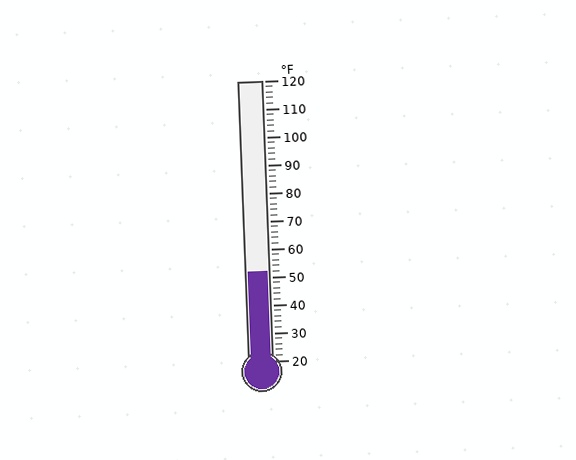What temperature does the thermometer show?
The thermometer shows approximately 52°F.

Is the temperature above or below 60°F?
The temperature is below 60°F.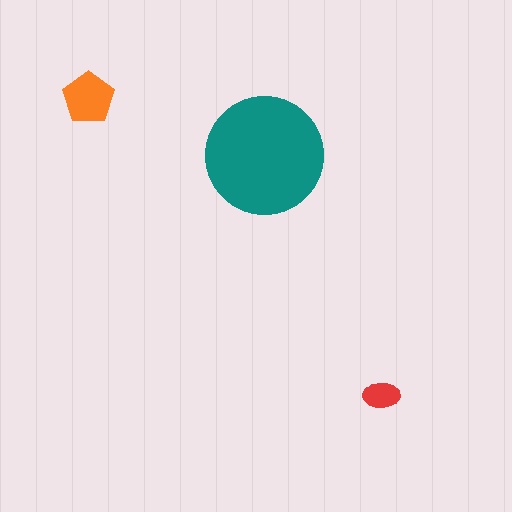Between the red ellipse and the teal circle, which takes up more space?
The teal circle.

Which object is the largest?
The teal circle.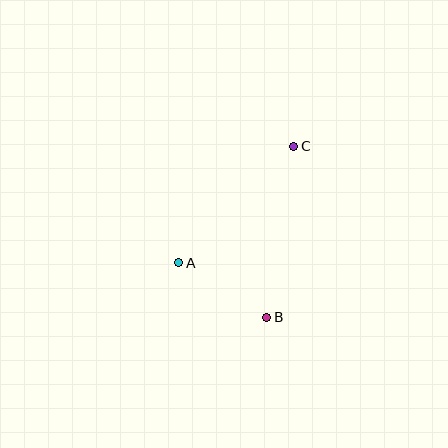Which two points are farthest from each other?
Points B and C are farthest from each other.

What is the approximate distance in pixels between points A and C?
The distance between A and C is approximately 164 pixels.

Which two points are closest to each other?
Points A and B are closest to each other.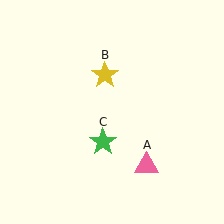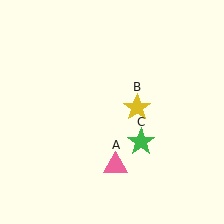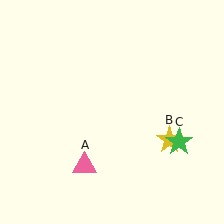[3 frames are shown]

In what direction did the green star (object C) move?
The green star (object C) moved right.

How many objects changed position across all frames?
3 objects changed position: pink triangle (object A), yellow star (object B), green star (object C).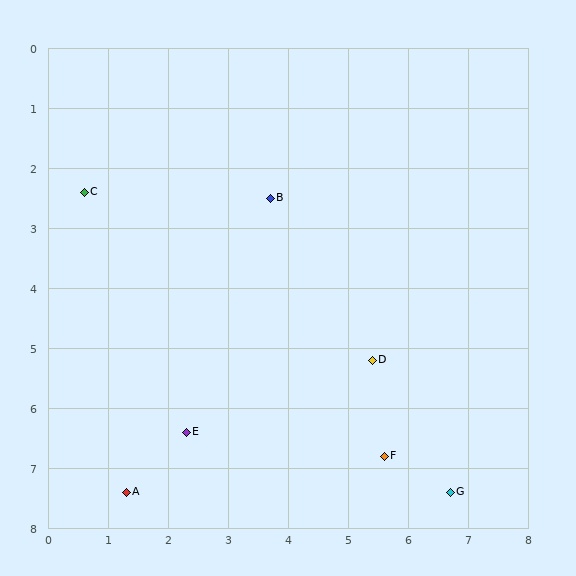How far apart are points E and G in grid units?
Points E and G are about 4.5 grid units apart.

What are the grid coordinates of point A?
Point A is at approximately (1.3, 7.4).